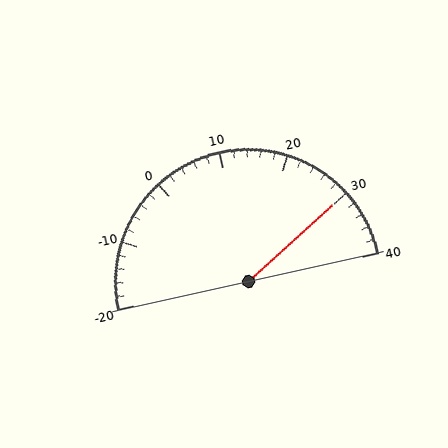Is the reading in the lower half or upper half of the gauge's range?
The reading is in the upper half of the range (-20 to 40).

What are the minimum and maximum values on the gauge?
The gauge ranges from -20 to 40.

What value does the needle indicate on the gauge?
The needle indicates approximately 30.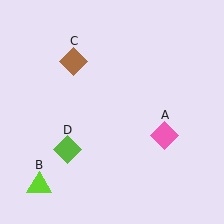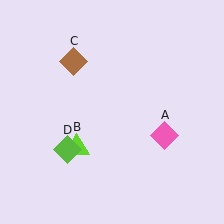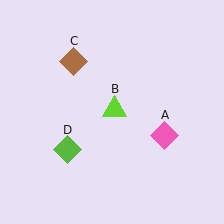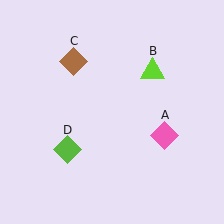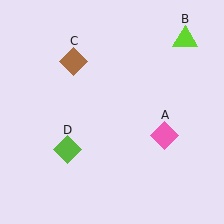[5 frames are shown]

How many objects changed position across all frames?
1 object changed position: lime triangle (object B).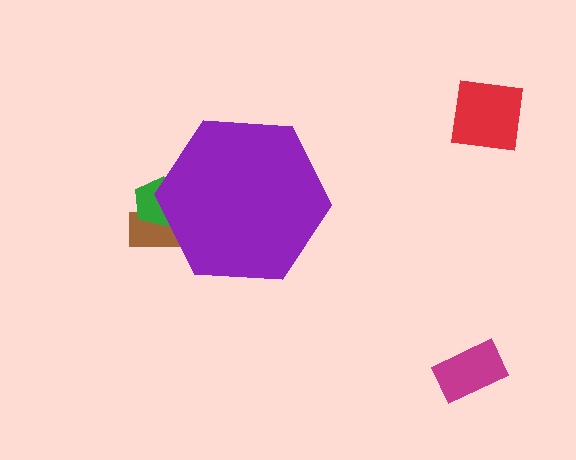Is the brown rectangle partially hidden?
Yes, the brown rectangle is partially hidden behind the purple hexagon.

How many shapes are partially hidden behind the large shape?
2 shapes are partially hidden.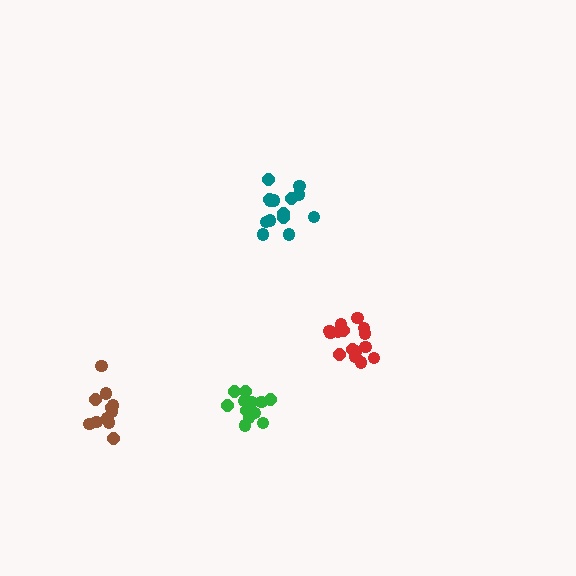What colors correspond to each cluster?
The clusters are colored: green, red, brown, teal.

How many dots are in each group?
Group 1: 12 dots, Group 2: 15 dots, Group 3: 11 dots, Group 4: 14 dots (52 total).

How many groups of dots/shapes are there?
There are 4 groups.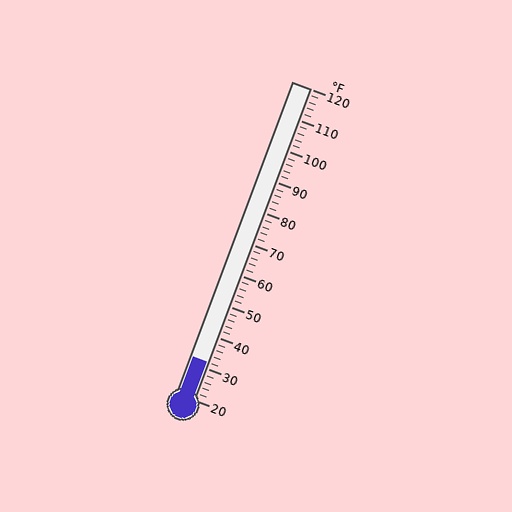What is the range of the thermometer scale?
The thermometer scale ranges from 20°F to 120°F.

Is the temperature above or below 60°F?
The temperature is below 60°F.